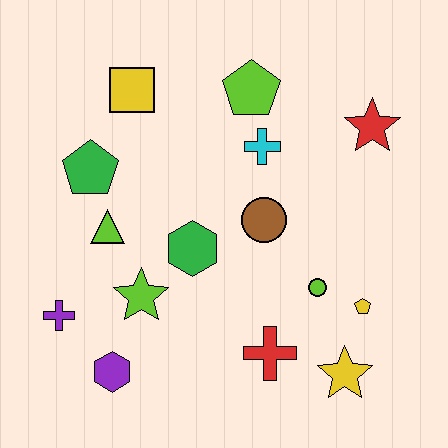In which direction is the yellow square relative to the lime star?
The yellow square is above the lime star.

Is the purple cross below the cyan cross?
Yes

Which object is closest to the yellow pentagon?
The lime circle is closest to the yellow pentagon.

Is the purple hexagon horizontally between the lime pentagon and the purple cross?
Yes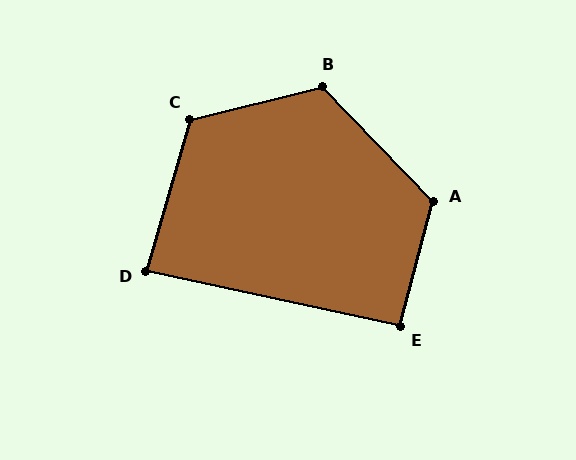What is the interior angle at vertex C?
Approximately 120 degrees (obtuse).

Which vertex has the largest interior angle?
A, at approximately 121 degrees.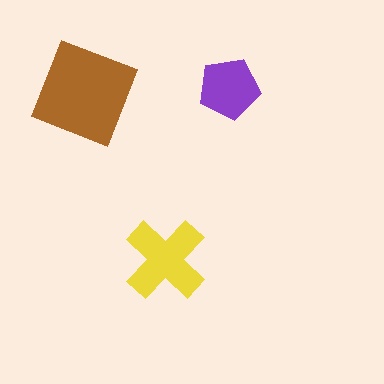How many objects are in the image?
There are 3 objects in the image.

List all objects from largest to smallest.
The brown diamond, the yellow cross, the purple pentagon.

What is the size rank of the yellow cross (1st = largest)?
2nd.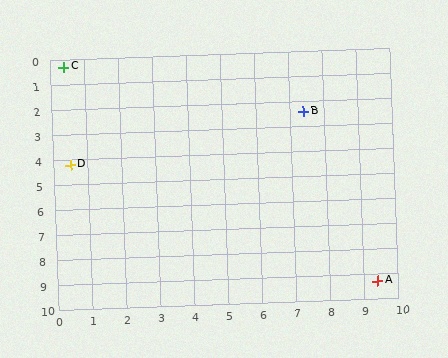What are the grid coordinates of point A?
Point A is at approximately (9.4, 9.3).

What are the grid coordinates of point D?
Point D is at approximately (0.5, 4.2).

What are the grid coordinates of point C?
Point C is at approximately (0.4, 0.3).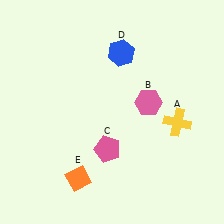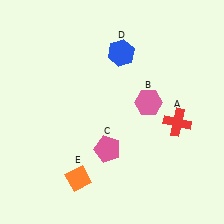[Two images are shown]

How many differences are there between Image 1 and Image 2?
There is 1 difference between the two images.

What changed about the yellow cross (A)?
In Image 1, A is yellow. In Image 2, it changed to red.